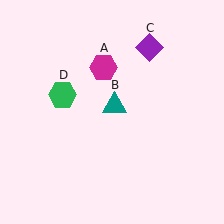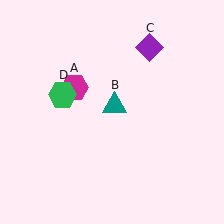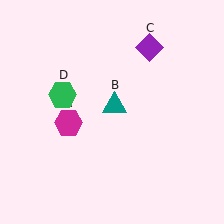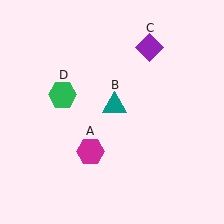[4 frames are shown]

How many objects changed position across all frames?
1 object changed position: magenta hexagon (object A).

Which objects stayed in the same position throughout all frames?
Teal triangle (object B) and purple diamond (object C) and green hexagon (object D) remained stationary.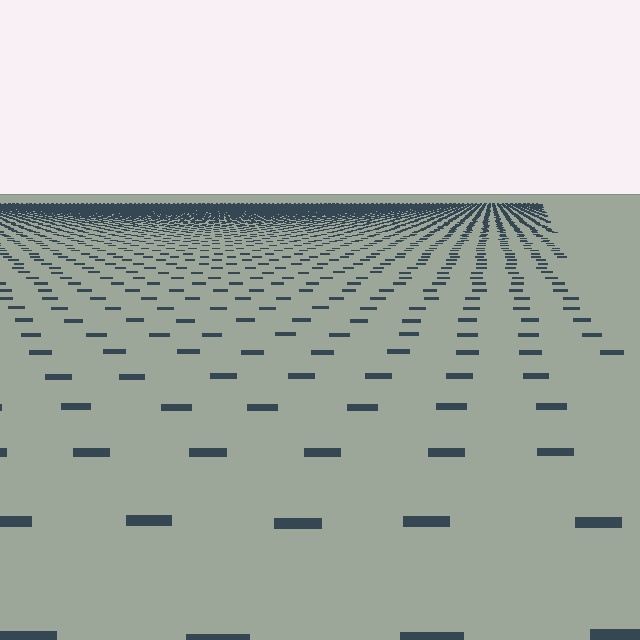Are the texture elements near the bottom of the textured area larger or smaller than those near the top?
Larger. Near the bottom, elements are closer to the viewer and appear at a bigger on-screen size.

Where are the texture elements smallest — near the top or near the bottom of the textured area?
Near the top.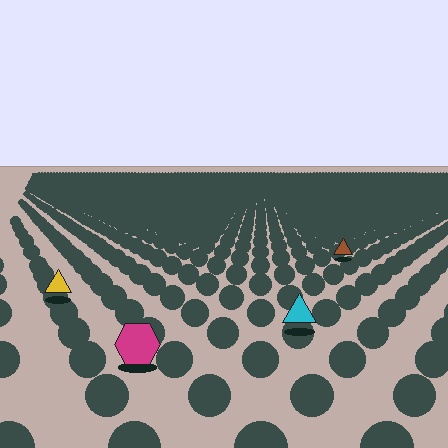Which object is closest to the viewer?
The magenta hexagon is closest. The texture marks near it are larger and more spread out.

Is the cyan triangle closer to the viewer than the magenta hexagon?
No. The magenta hexagon is closer — you can tell from the texture gradient: the ground texture is coarser near it.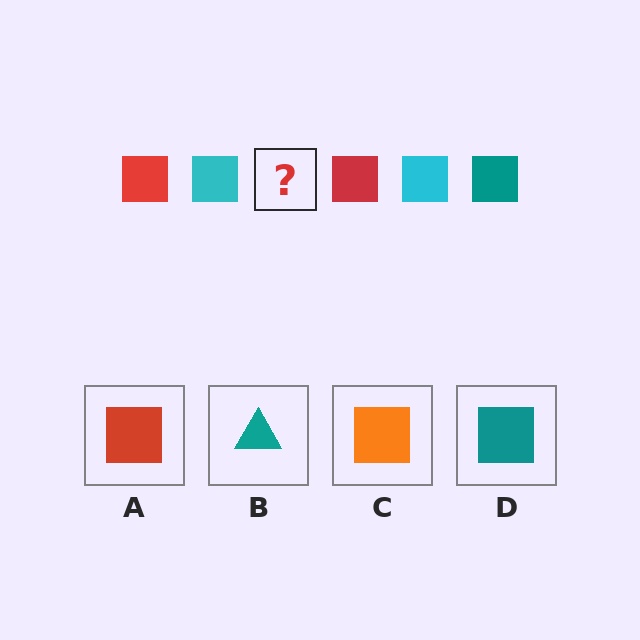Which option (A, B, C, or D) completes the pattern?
D.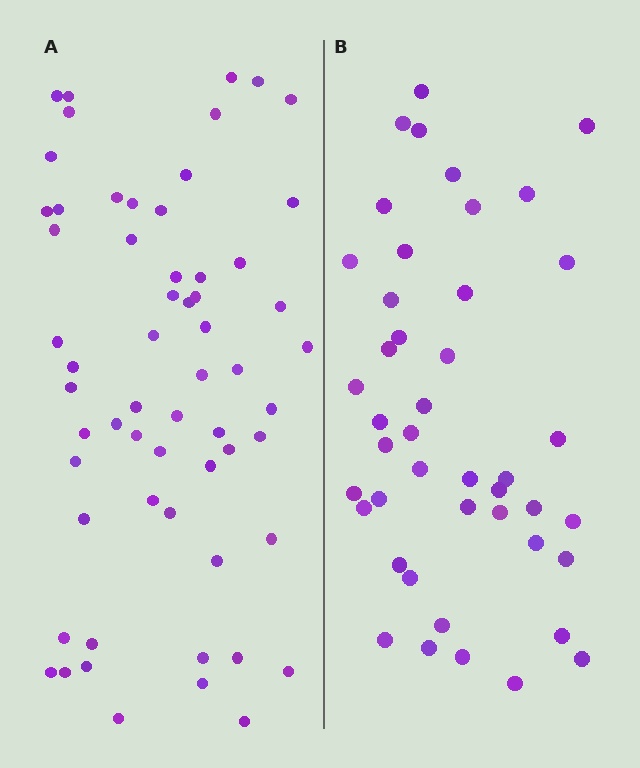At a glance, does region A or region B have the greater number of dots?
Region A (the left region) has more dots.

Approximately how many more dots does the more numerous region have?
Region A has approximately 15 more dots than region B.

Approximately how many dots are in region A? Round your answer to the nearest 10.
About 60 dots.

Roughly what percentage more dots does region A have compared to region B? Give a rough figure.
About 35% more.